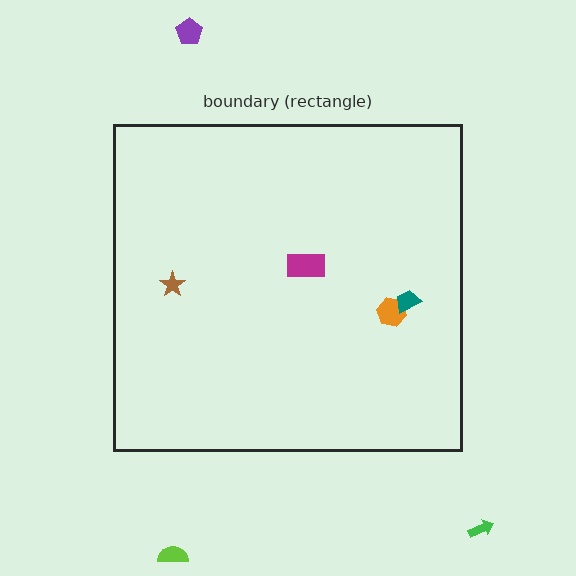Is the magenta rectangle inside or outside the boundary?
Inside.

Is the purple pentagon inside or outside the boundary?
Outside.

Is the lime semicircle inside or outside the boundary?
Outside.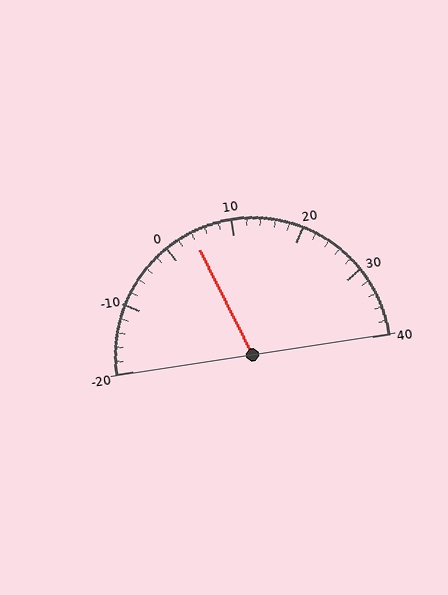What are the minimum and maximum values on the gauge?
The gauge ranges from -20 to 40.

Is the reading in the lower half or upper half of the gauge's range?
The reading is in the lower half of the range (-20 to 40).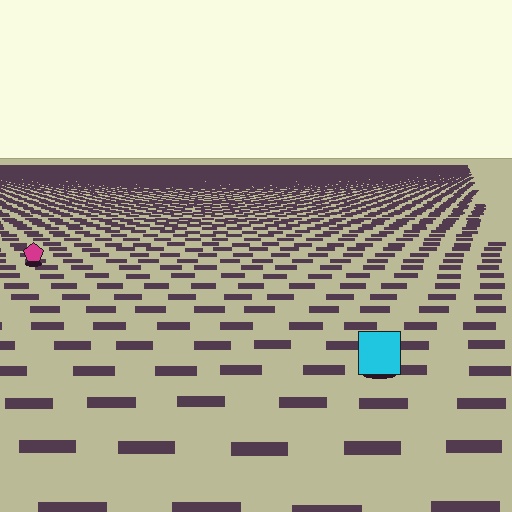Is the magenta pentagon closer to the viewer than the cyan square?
No. The cyan square is closer — you can tell from the texture gradient: the ground texture is coarser near it.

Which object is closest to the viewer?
The cyan square is closest. The texture marks near it are larger and more spread out.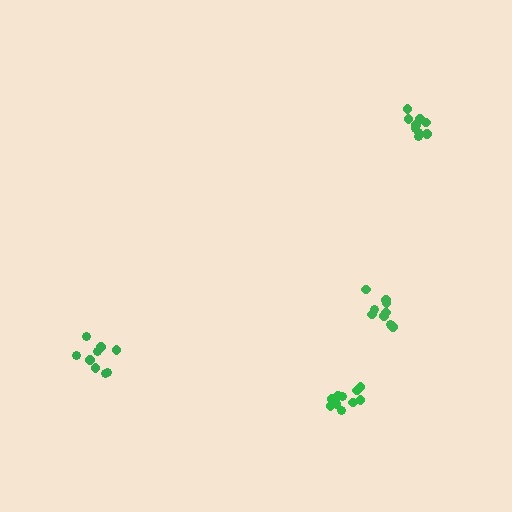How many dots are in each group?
Group 1: 10 dots, Group 2: 9 dots, Group 3: 9 dots, Group 4: 9 dots (37 total).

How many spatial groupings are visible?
There are 4 spatial groupings.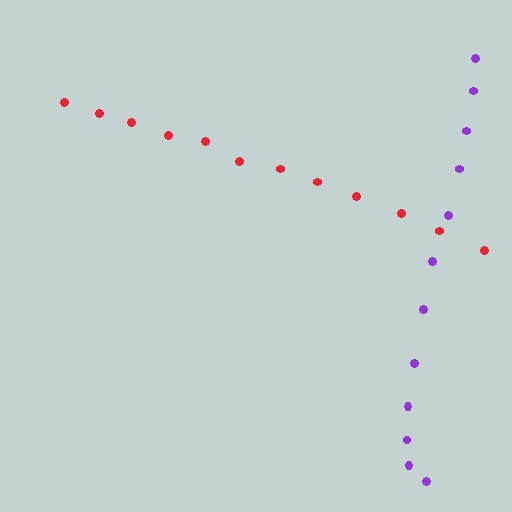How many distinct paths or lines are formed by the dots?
There are 2 distinct paths.